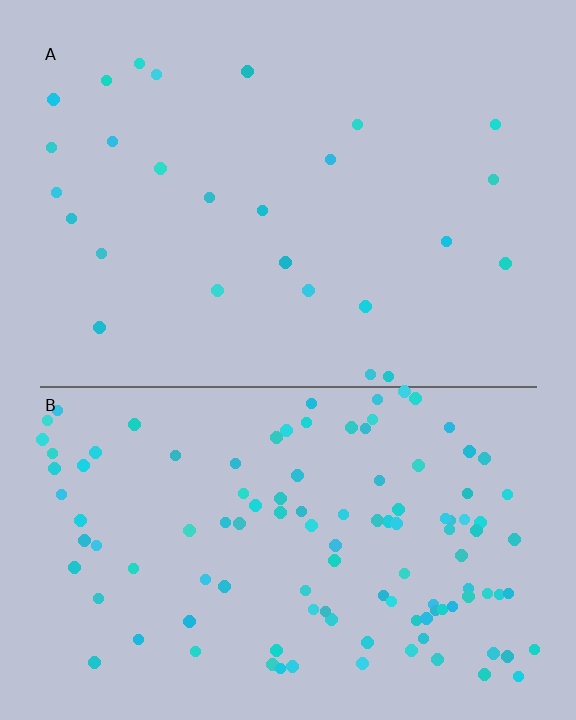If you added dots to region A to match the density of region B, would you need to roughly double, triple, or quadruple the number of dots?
Approximately quadruple.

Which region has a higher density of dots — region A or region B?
B (the bottom).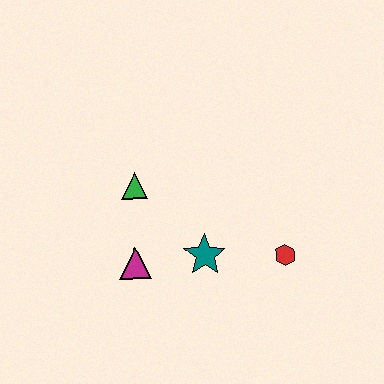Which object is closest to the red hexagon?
The teal star is closest to the red hexagon.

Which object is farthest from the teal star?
The green triangle is farthest from the teal star.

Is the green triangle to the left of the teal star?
Yes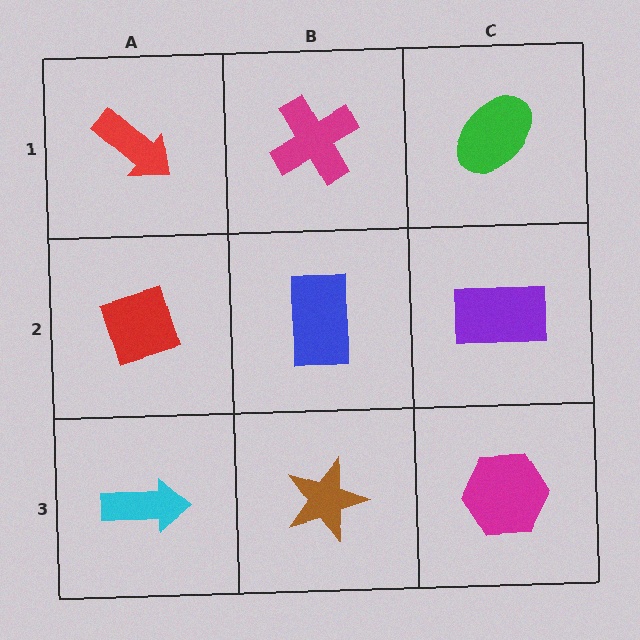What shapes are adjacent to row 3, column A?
A red diamond (row 2, column A), a brown star (row 3, column B).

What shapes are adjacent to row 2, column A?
A red arrow (row 1, column A), a cyan arrow (row 3, column A), a blue rectangle (row 2, column B).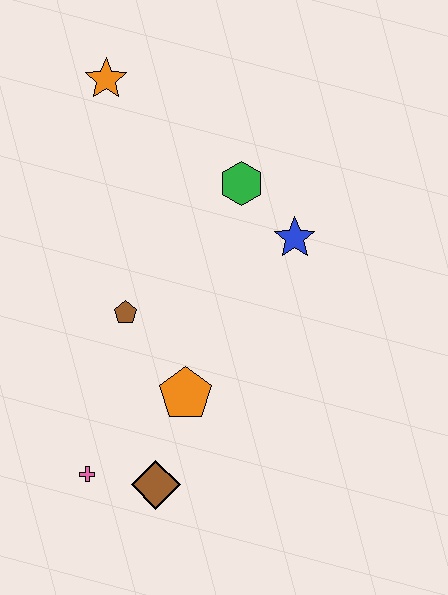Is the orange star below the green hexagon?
No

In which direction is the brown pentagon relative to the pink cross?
The brown pentagon is above the pink cross.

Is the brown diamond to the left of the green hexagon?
Yes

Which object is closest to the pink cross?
The brown diamond is closest to the pink cross.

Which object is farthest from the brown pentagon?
The orange star is farthest from the brown pentagon.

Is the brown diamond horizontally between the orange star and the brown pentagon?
No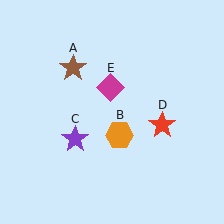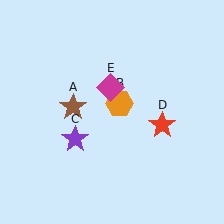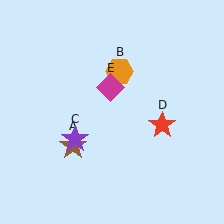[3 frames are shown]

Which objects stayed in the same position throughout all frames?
Purple star (object C) and red star (object D) and magenta diamond (object E) remained stationary.